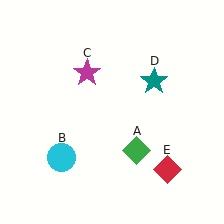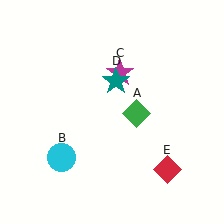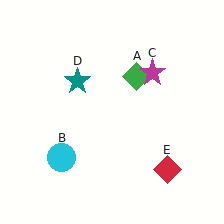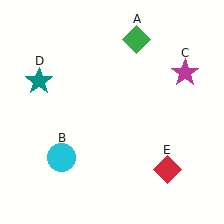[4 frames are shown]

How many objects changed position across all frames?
3 objects changed position: green diamond (object A), magenta star (object C), teal star (object D).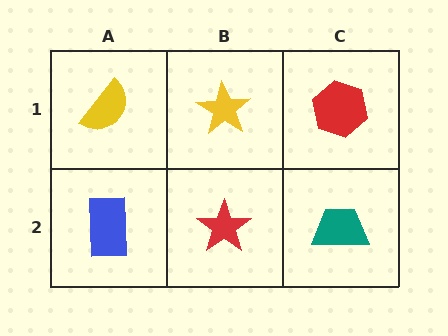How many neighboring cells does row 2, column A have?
2.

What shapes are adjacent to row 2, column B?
A yellow star (row 1, column B), a blue rectangle (row 2, column A), a teal trapezoid (row 2, column C).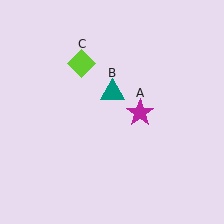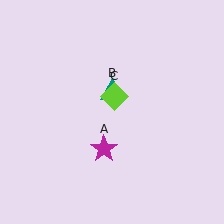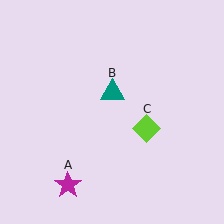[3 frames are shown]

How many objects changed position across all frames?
2 objects changed position: magenta star (object A), lime diamond (object C).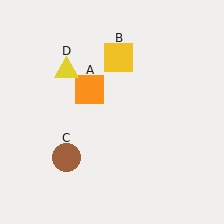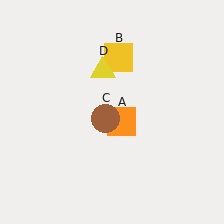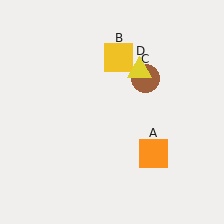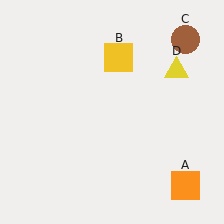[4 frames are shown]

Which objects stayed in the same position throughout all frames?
Yellow square (object B) remained stationary.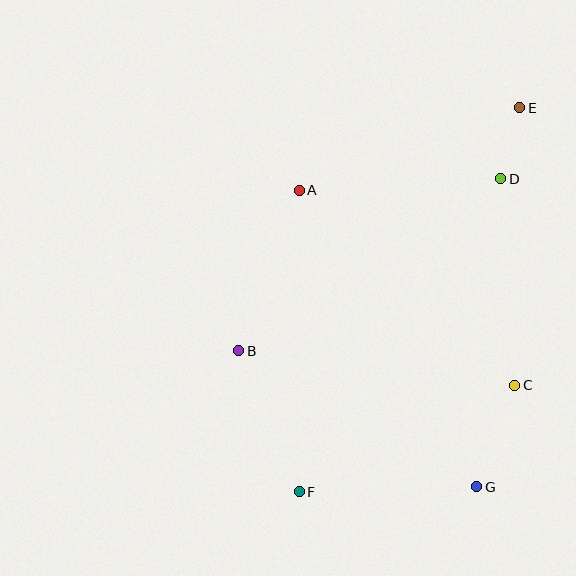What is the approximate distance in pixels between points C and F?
The distance between C and F is approximately 240 pixels.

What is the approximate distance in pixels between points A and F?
The distance between A and F is approximately 301 pixels.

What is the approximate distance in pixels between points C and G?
The distance between C and G is approximately 108 pixels.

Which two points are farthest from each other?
Points E and F are farthest from each other.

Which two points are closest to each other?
Points D and E are closest to each other.